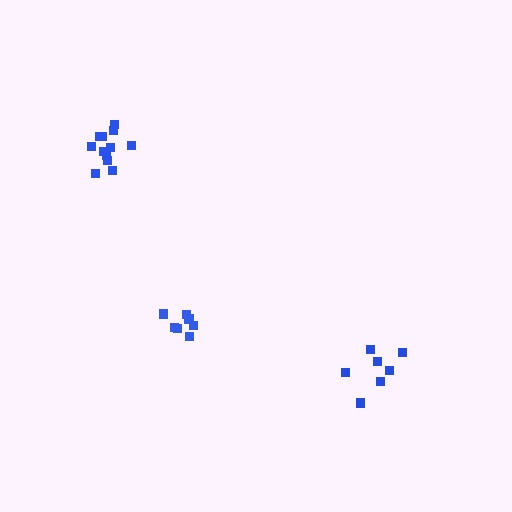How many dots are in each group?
Group 1: 7 dots, Group 2: 7 dots, Group 3: 13 dots (27 total).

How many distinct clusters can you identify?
There are 3 distinct clusters.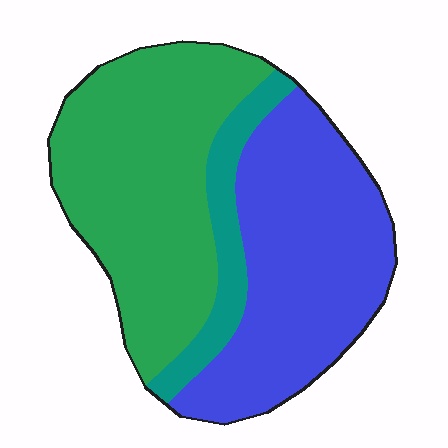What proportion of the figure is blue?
Blue takes up about two fifths (2/5) of the figure.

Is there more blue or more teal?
Blue.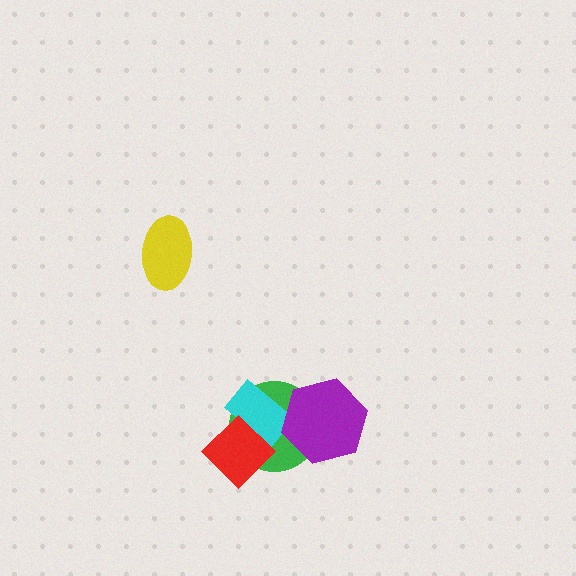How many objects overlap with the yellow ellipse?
0 objects overlap with the yellow ellipse.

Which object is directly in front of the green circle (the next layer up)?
The cyan rectangle is directly in front of the green circle.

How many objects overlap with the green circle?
3 objects overlap with the green circle.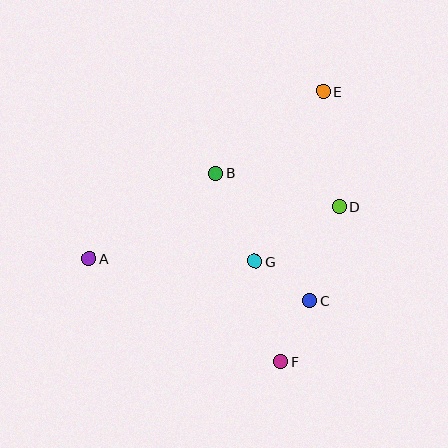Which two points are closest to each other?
Points C and G are closest to each other.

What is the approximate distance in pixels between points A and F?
The distance between A and F is approximately 217 pixels.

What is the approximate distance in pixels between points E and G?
The distance between E and G is approximately 183 pixels.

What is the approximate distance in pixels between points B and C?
The distance between B and C is approximately 158 pixels.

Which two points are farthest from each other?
Points A and E are farthest from each other.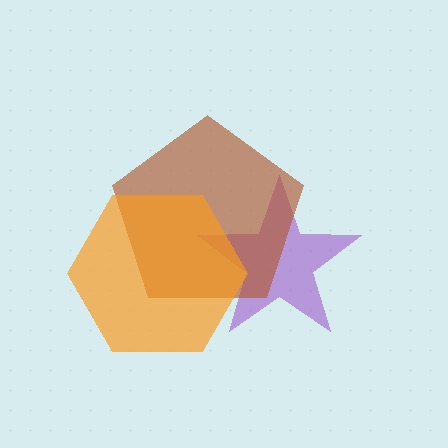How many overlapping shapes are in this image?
There are 3 overlapping shapes in the image.